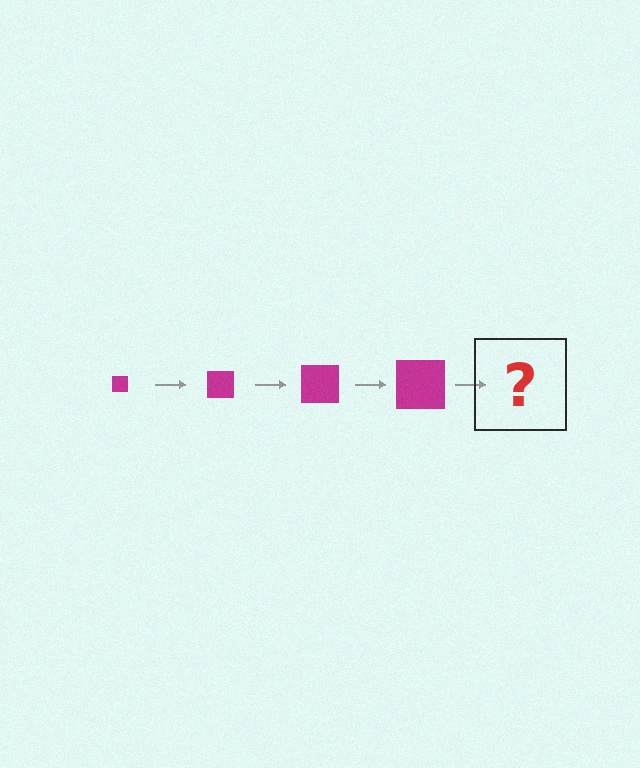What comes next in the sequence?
The next element should be a magenta square, larger than the previous one.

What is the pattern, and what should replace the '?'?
The pattern is that the square gets progressively larger each step. The '?' should be a magenta square, larger than the previous one.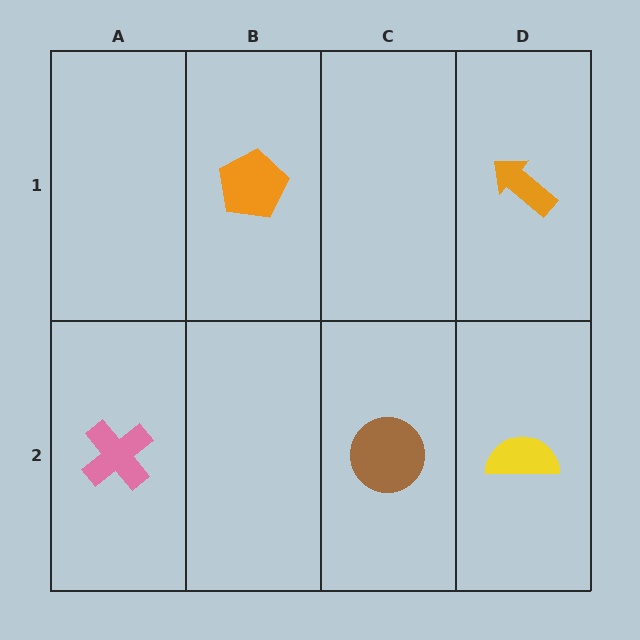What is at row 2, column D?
A yellow semicircle.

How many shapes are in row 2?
3 shapes.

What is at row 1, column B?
An orange pentagon.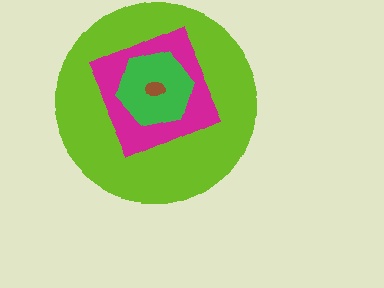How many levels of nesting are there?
4.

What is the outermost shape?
The lime circle.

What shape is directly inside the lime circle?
The magenta diamond.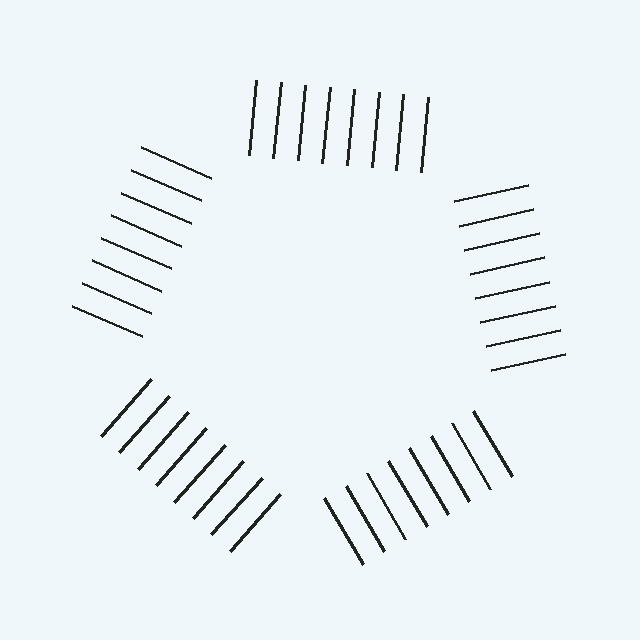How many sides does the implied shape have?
5 sides — the line-ends trace a pentagon.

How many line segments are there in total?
40 — 8 along each of the 5 edges.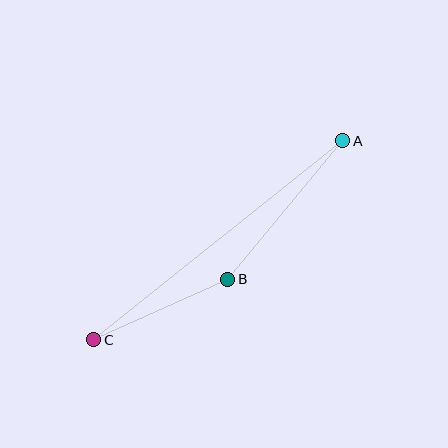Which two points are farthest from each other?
Points A and C are farthest from each other.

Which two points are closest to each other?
Points B and C are closest to each other.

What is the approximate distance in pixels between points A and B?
The distance between A and B is approximately 180 pixels.